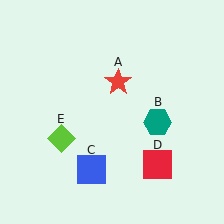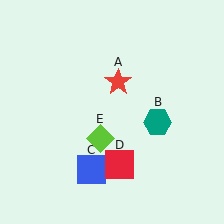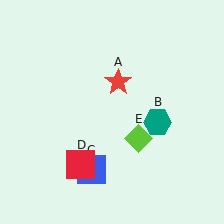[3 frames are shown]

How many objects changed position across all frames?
2 objects changed position: red square (object D), lime diamond (object E).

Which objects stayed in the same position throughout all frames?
Red star (object A) and teal hexagon (object B) and blue square (object C) remained stationary.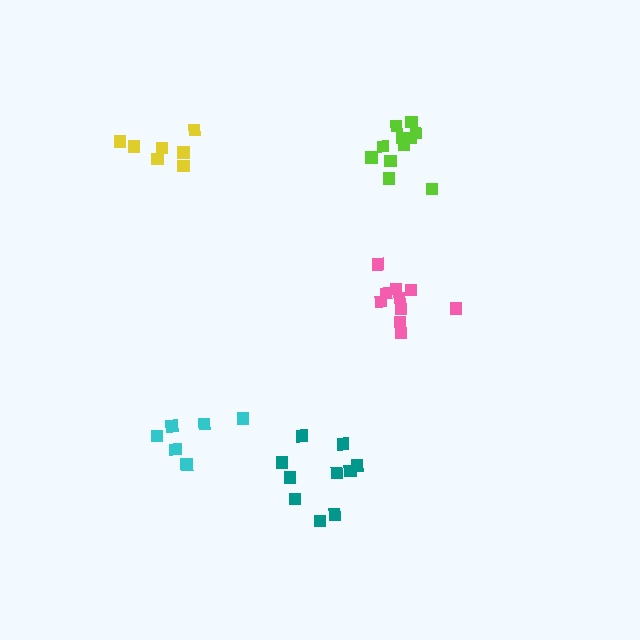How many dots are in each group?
Group 1: 10 dots, Group 2: 6 dots, Group 3: 11 dots, Group 4: 10 dots, Group 5: 7 dots (44 total).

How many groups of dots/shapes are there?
There are 5 groups.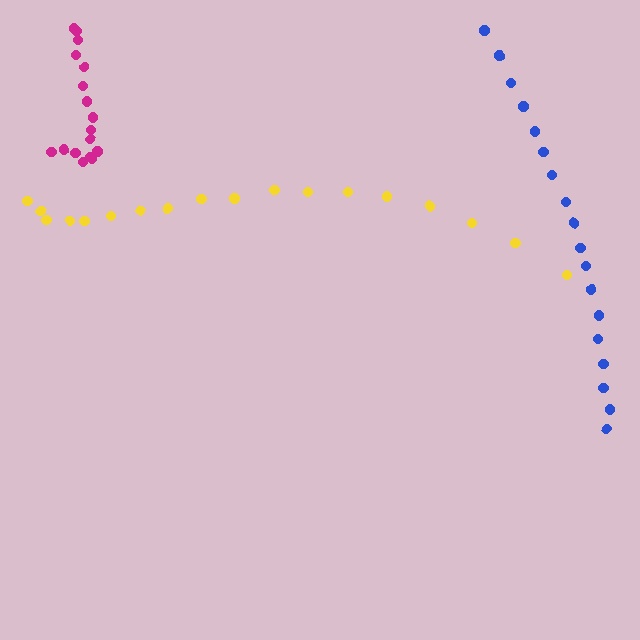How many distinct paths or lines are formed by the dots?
There are 3 distinct paths.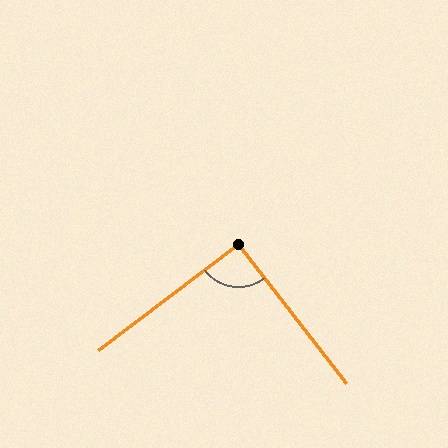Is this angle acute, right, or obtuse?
It is approximately a right angle.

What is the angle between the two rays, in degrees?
Approximately 90 degrees.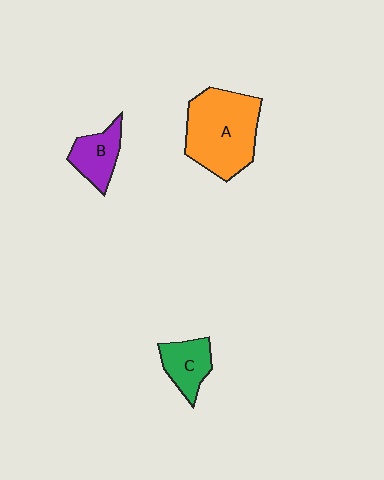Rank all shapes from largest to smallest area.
From largest to smallest: A (orange), B (purple), C (green).